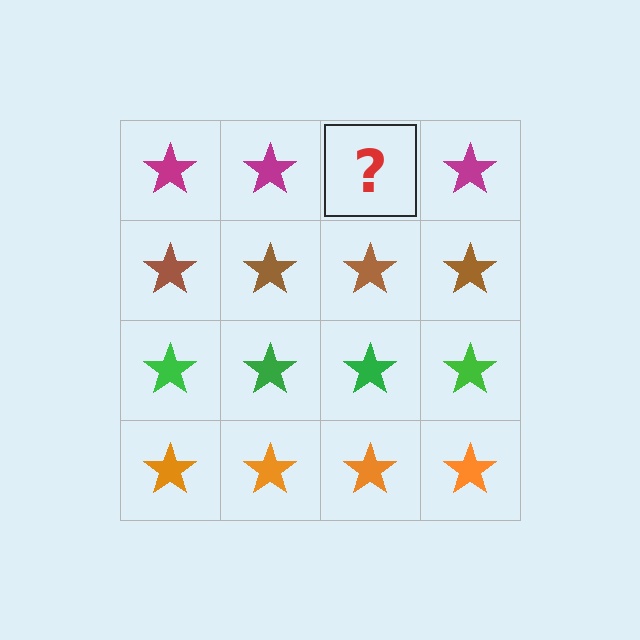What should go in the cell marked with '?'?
The missing cell should contain a magenta star.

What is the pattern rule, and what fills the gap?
The rule is that each row has a consistent color. The gap should be filled with a magenta star.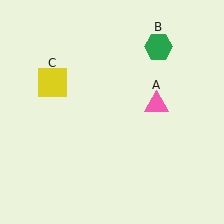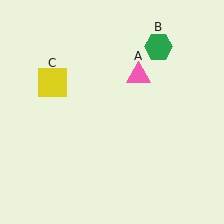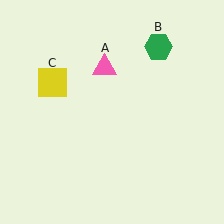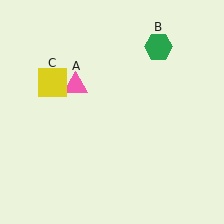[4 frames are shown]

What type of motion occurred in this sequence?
The pink triangle (object A) rotated counterclockwise around the center of the scene.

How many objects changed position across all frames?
1 object changed position: pink triangle (object A).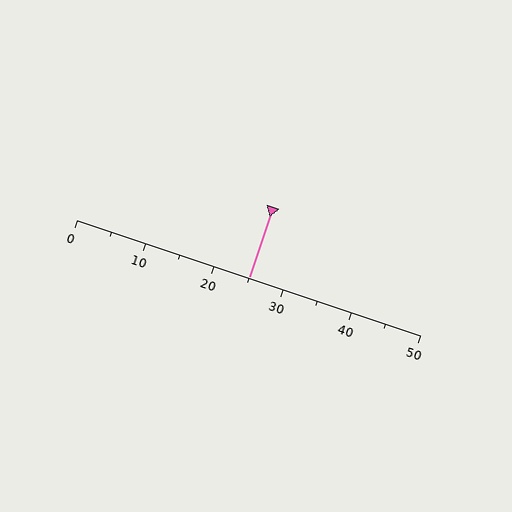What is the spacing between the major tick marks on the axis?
The major ticks are spaced 10 apart.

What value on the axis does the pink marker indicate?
The marker indicates approximately 25.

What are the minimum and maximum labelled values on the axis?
The axis runs from 0 to 50.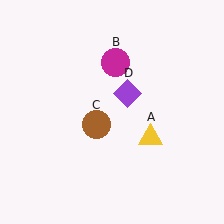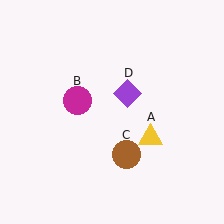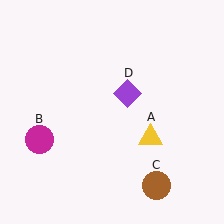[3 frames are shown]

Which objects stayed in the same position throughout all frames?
Yellow triangle (object A) and purple diamond (object D) remained stationary.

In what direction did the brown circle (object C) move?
The brown circle (object C) moved down and to the right.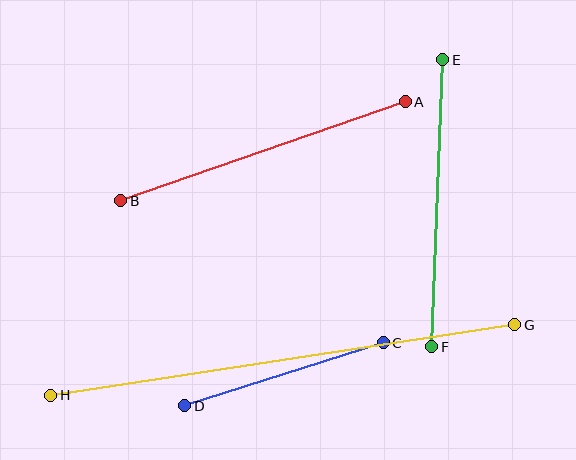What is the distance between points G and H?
The distance is approximately 469 pixels.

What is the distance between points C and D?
The distance is approximately 208 pixels.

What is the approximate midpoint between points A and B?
The midpoint is at approximately (263, 151) pixels.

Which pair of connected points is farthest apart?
Points G and H are farthest apart.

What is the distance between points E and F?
The distance is approximately 287 pixels.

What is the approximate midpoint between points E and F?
The midpoint is at approximately (437, 203) pixels.